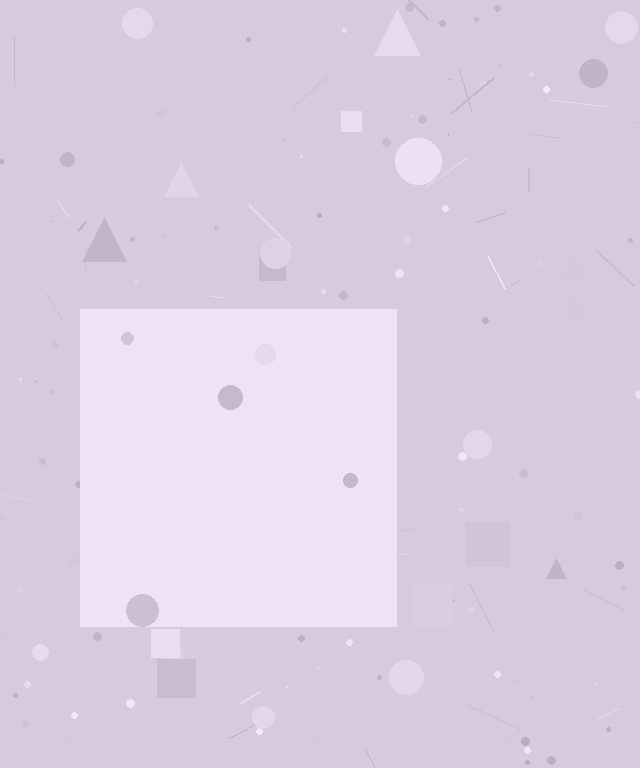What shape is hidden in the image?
A square is hidden in the image.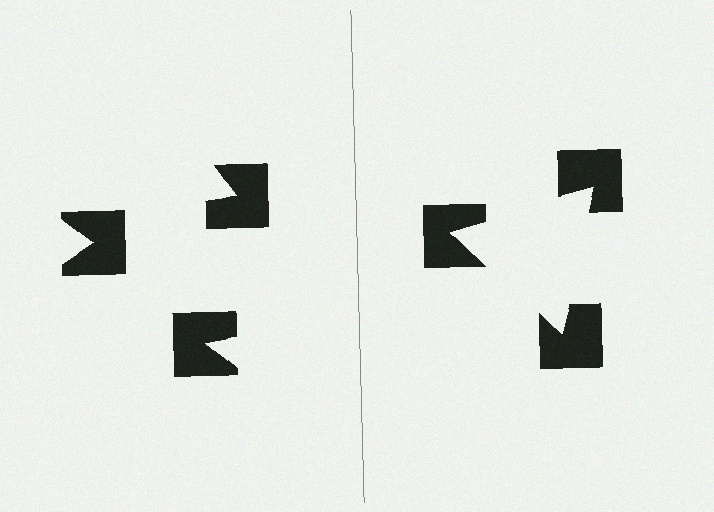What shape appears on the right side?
An illusory triangle.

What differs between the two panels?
The notched squares are positioned identically on both sides; only the wedge orientations differ. On the right they align to a triangle; on the left they are misaligned.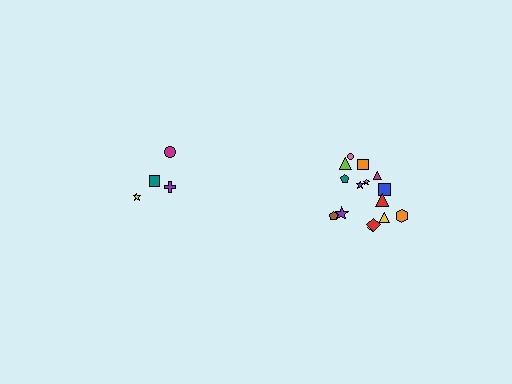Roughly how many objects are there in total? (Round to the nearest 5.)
Roughly 20 objects in total.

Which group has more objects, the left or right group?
The right group.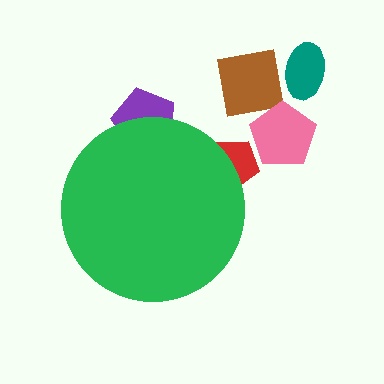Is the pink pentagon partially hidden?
No, the pink pentagon is fully visible.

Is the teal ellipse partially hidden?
No, the teal ellipse is fully visible.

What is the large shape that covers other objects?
A green circle.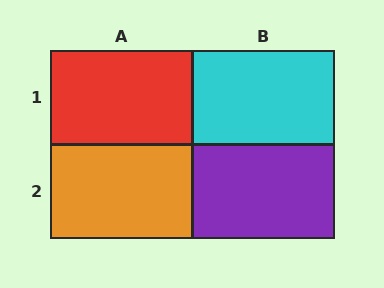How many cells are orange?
1 cell is orange.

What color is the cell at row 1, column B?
Cyan.